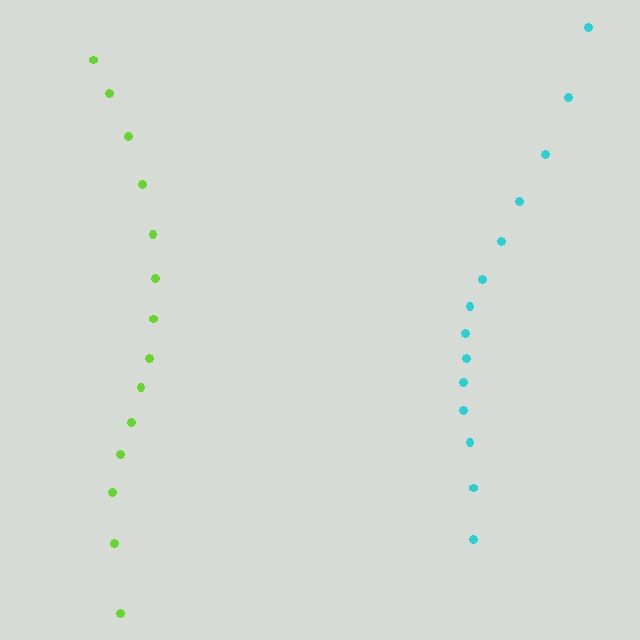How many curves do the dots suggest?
There are 2 distinct paths.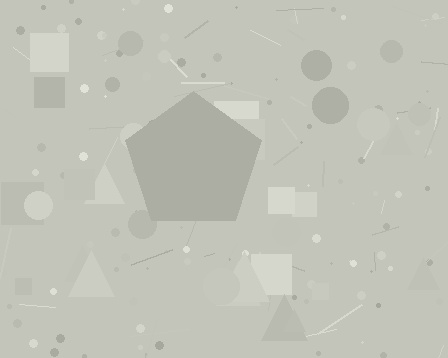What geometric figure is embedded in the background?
A pentagon is embedded in the background.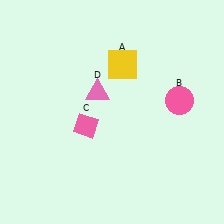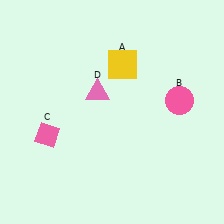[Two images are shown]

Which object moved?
The pink diamond (C) moved left.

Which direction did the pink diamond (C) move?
The pink diamond (C) moved left.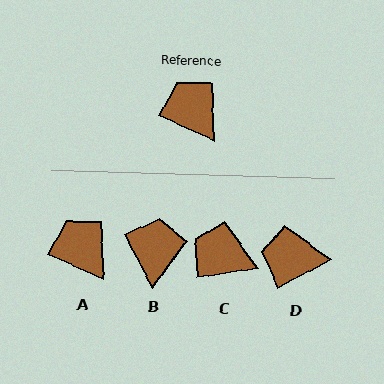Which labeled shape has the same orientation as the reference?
A.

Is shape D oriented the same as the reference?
No, it is off by about 52 degrees.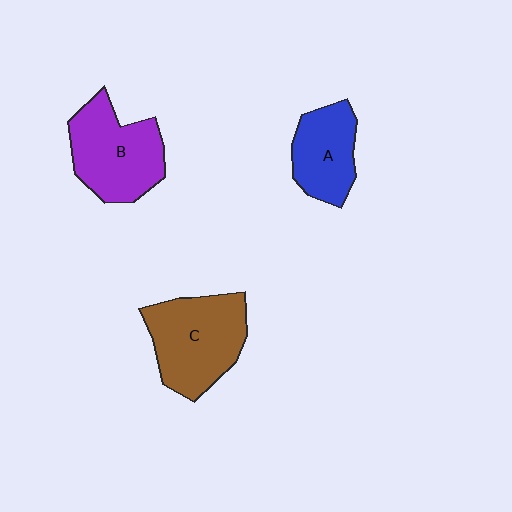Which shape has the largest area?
Shape C (brown).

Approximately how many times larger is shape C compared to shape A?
Approximately 1.5 times.